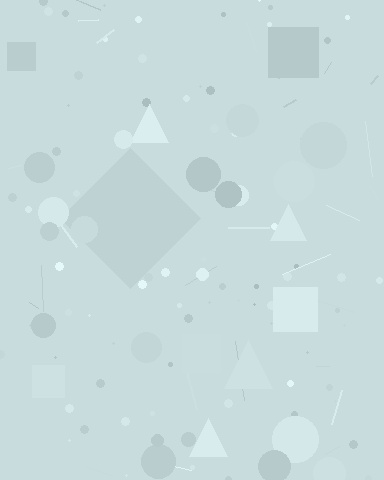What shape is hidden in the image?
A diamond is hidden in the image.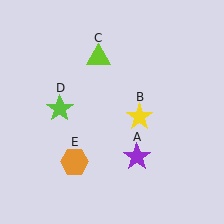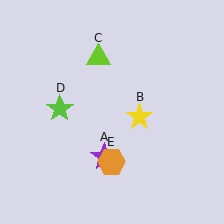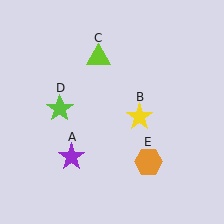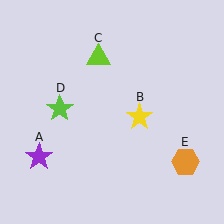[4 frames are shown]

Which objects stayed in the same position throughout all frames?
Yellow star (object B) and lime triangle (object C) and lime star (object D) remained stationary.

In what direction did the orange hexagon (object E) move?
The orange hexagon (object E) moved right.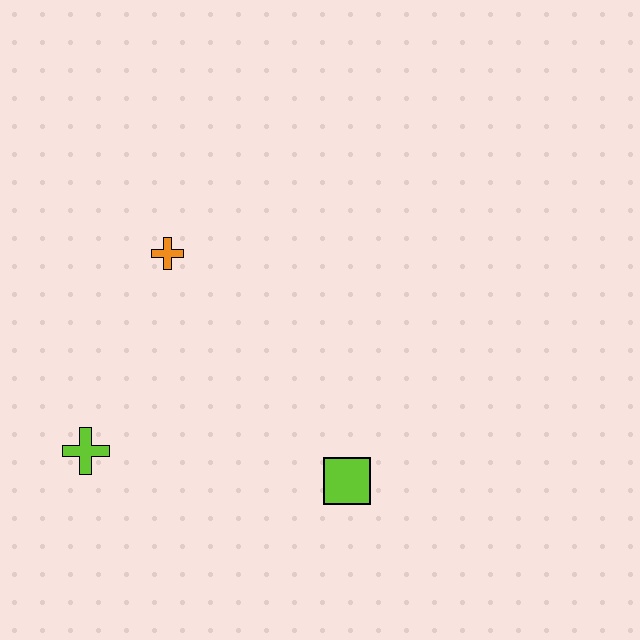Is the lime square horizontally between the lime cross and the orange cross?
No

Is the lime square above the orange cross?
No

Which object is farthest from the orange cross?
The lime square is farthest from the orange cross.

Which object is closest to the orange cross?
The lime cross is closest to the orange cross.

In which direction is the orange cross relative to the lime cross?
The orange cross is above the lime cross.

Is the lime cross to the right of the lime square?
No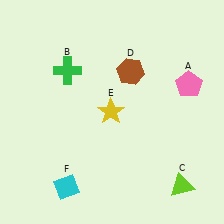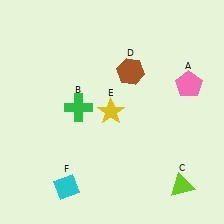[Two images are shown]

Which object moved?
The green cross (B) moved down.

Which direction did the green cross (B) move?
The green cross (B) moved down.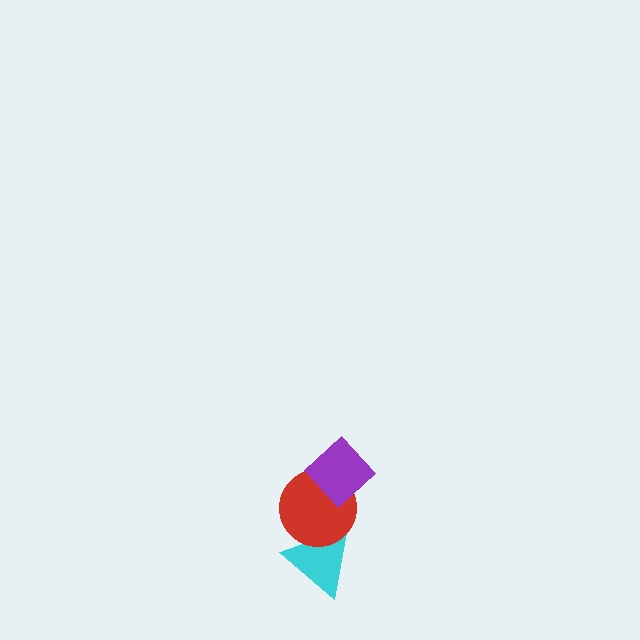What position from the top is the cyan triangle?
The cyan triangle is 3rd from the top.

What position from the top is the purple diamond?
The purple diamond is 1st from the top.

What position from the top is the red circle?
The red circle is 2nd from the top.